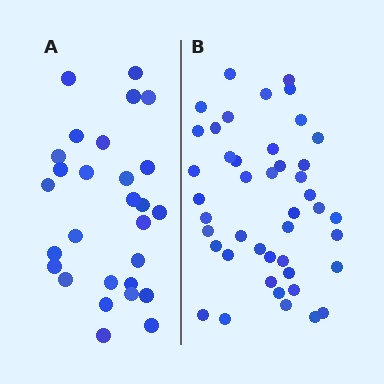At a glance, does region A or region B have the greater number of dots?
Region B (the right region) has more dots.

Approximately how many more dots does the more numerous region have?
Region B has approximately 15 more dots than region A.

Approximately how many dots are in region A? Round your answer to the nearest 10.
About 30 dots. (The exact count is 28, which rounds to 30.)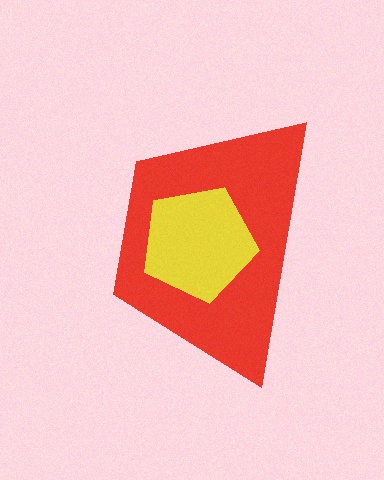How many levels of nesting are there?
2.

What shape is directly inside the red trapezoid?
The yellow pentagon.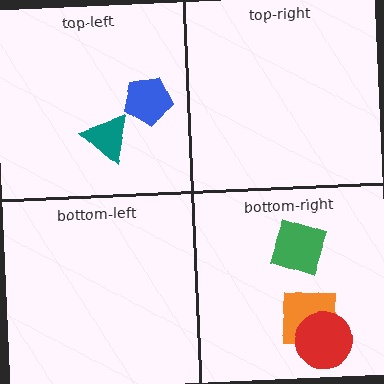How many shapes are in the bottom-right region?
3.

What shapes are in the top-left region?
The blue pentagon, the teal triangle.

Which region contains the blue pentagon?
The top-left region.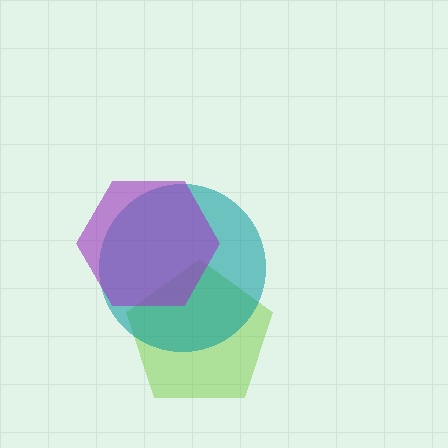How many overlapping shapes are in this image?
There are 3 overlapping shapes in the image.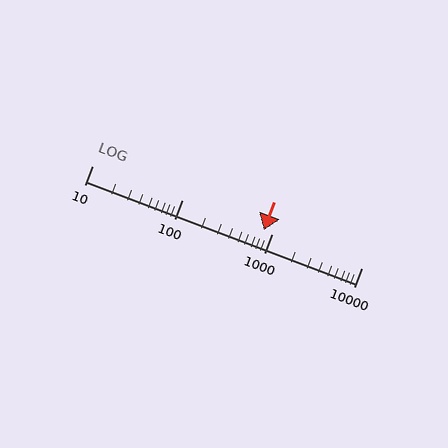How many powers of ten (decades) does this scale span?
The scale spans 3 decades, from 10 to 10000.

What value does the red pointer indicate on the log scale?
The pointer indicates approximately 810.